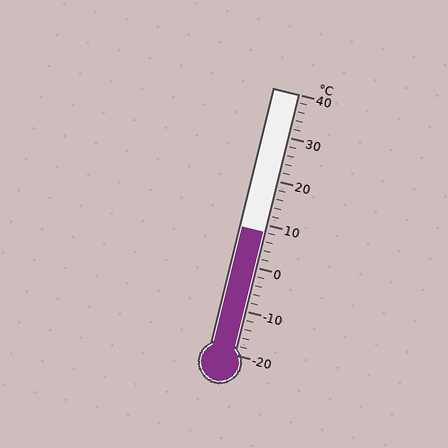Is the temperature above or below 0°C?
The temperature is above 0°C.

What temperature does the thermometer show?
The thermometer shows approximately 8°C.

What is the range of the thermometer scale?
The thermometer scale ranges from -20°C to 40°C.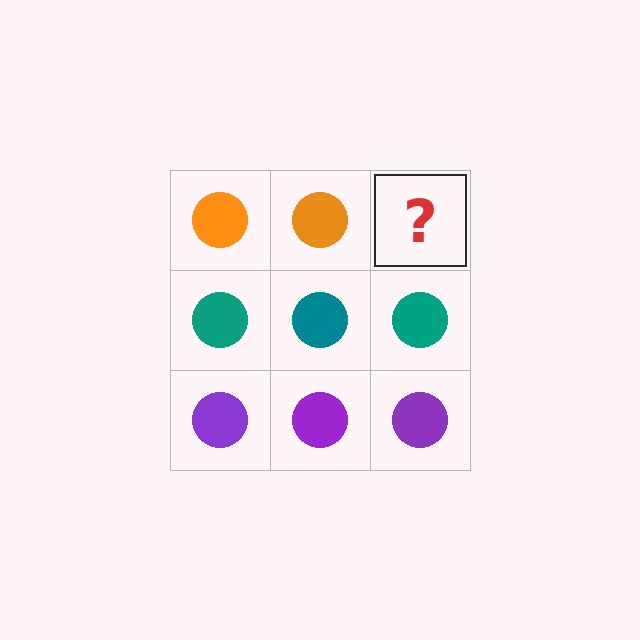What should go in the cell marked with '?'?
The missing cell should contain an orange circle.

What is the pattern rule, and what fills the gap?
The rule is that each row has a consistent color. The gap should be filled with an orange circle.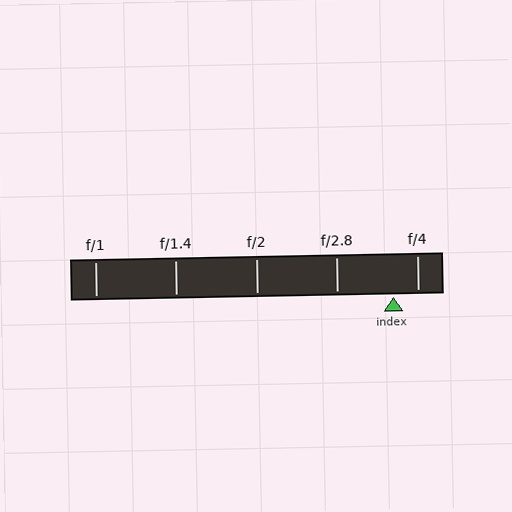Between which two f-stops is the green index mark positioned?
The index mark is between f/2.8 and f/4.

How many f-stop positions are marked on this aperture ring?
There are 5 f-stop positions marked.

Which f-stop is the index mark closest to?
The index mark is closest to f/4.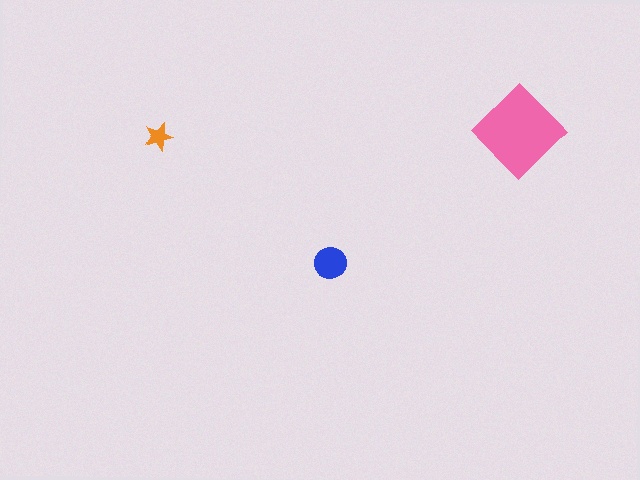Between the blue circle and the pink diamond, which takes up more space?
The pink diamond.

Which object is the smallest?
The orange star.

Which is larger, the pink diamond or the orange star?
The pink diamond.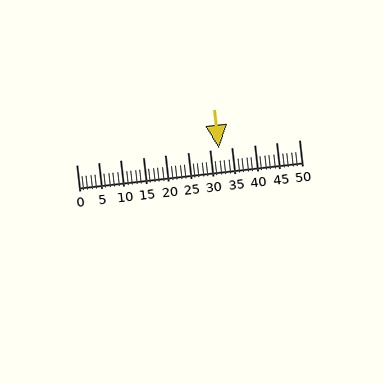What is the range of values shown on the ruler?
The ruler shows values from 0 to 50.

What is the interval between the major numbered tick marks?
The major tick marks are spaced 5 units apart.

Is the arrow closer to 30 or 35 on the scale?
The arrow is closer to 30.